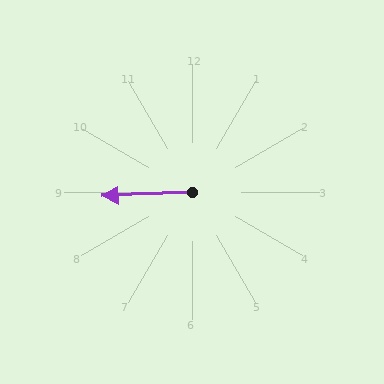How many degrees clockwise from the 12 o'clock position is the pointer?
Approximately 268 degrees.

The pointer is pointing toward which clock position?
Roughly 9 o'clock.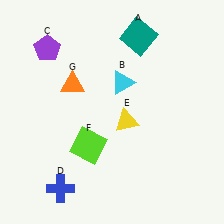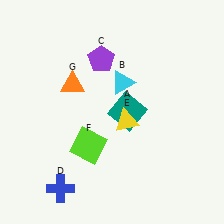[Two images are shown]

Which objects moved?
The objects that moved are: the teal square (A), the purple pentagon (C).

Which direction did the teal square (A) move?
The teal square (A) moved down.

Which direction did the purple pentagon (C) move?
The purple pentagon (C) moved right.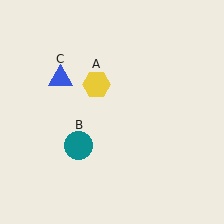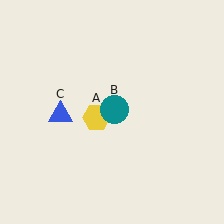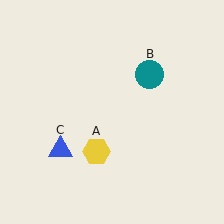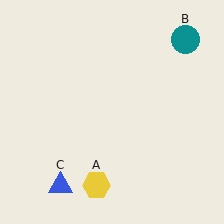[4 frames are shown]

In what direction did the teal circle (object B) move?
The teal circle (object B) moved up and to the right.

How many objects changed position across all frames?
3 objects changed position: yellow hexagon (object A), teal circle (object B), blue triangle (object C).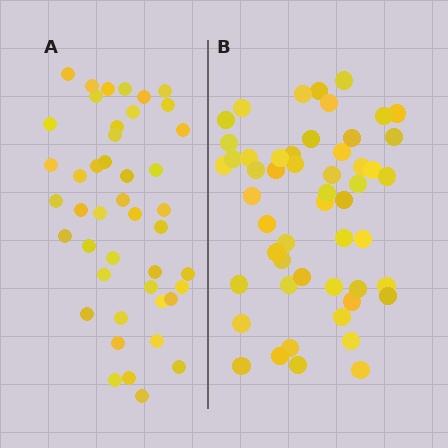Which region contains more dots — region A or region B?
Region B (the right region) has more dots.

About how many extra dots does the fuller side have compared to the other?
Region B has roughly 8 or so more dots than region A.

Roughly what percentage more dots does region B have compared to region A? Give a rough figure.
About 20% more.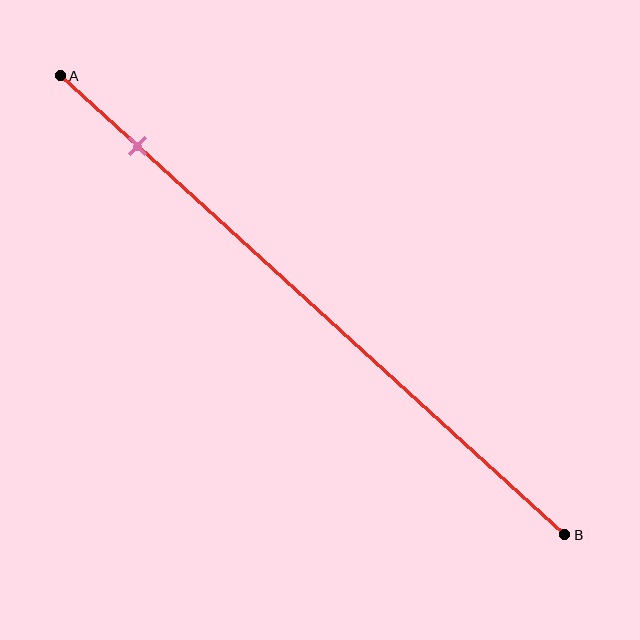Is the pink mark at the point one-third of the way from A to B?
No, the mark is at about 15% from A, not at the 33% one-third point.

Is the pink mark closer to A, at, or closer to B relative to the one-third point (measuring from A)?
The pink mark is closer to point A than the one-third point of segment AB.